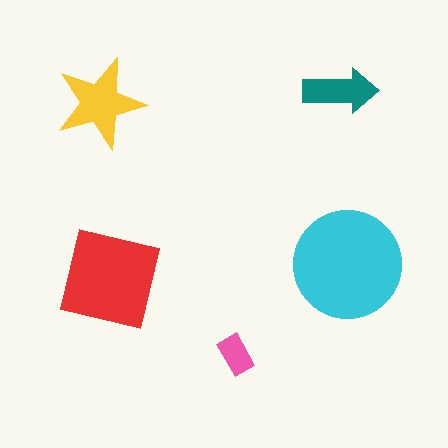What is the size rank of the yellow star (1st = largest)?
3rd.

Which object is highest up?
The teal arrow is topmost.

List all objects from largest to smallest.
The cyan circle, the red square, the yellow star, the teal arrow, the pink rectangle.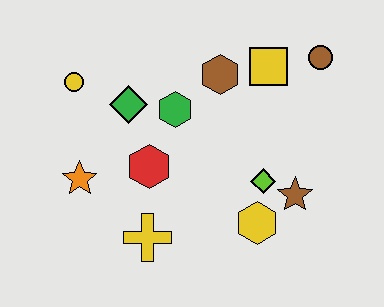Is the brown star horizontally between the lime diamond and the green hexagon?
No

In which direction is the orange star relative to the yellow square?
The orange star is to the left of the yellow square.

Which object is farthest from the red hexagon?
The brown circle is farthest from the red hexagon.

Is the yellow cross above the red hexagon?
No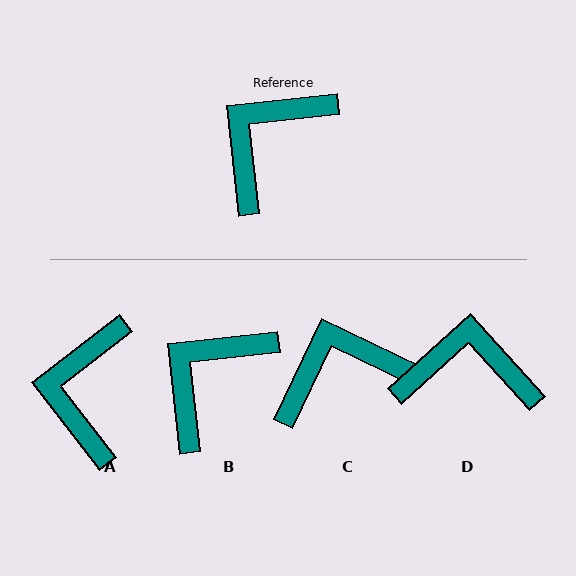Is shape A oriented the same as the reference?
No, it is off by about 31 degrees.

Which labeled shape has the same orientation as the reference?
B.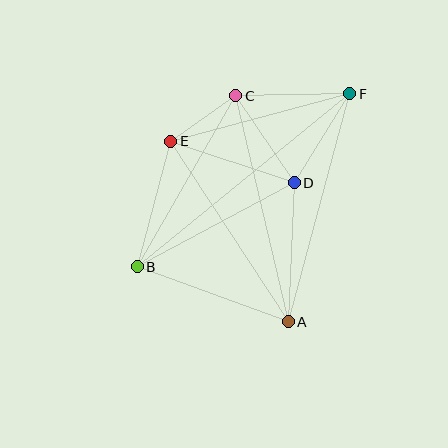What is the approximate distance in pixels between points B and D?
The distance between B and D is approximately 178 pixels.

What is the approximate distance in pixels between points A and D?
The distance between A and D is approximately 139 pixels.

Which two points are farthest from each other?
Points B and F are farthest from each other.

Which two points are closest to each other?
Points C and E are closest to each other.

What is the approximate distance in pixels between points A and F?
The distance between A and F is approximately 236 pixels.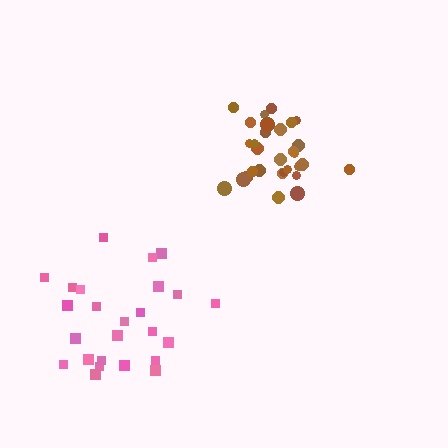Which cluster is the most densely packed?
Brown.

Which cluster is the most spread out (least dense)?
Pink.